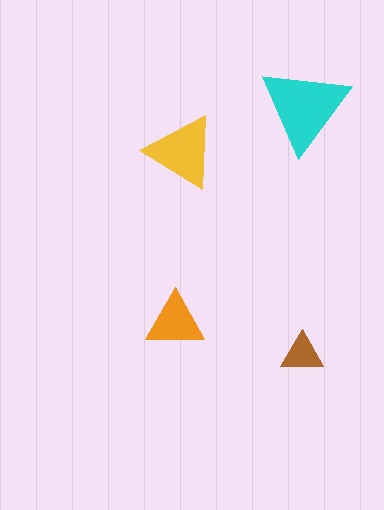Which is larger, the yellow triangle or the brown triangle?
The yellow one.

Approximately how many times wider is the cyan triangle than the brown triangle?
About 2 times wider.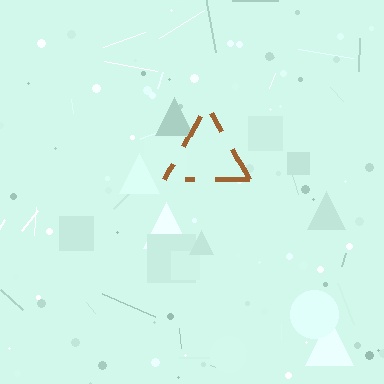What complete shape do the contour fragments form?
The contour fragments form a triangle.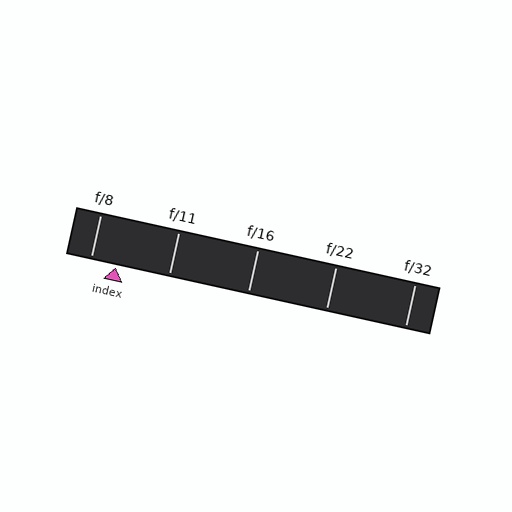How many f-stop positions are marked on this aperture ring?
There are 5 f-stop positions marked.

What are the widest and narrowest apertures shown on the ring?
The widest aperture shown is f/8 and the narrowest is f/32.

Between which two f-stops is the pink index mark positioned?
The index mark is between f/8 and f/11.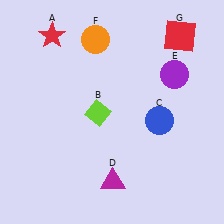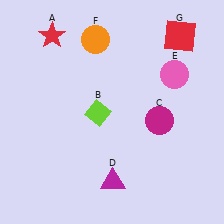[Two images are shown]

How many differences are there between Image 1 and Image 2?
There are 2 differences between the two images.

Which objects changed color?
C changed from blue to magenta. E changed from purple to pink.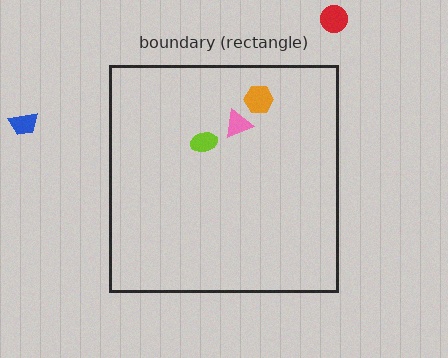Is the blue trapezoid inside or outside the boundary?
Outside.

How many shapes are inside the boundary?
3 inside, 2 outside.